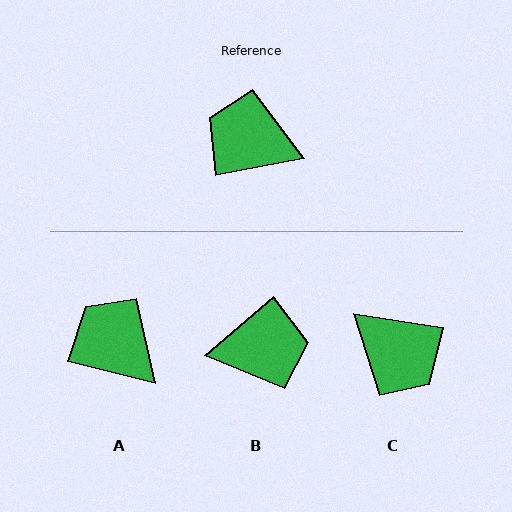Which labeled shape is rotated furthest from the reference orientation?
C, about 160 degrees away.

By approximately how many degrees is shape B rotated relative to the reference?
Approximately 150 degrees clockwise.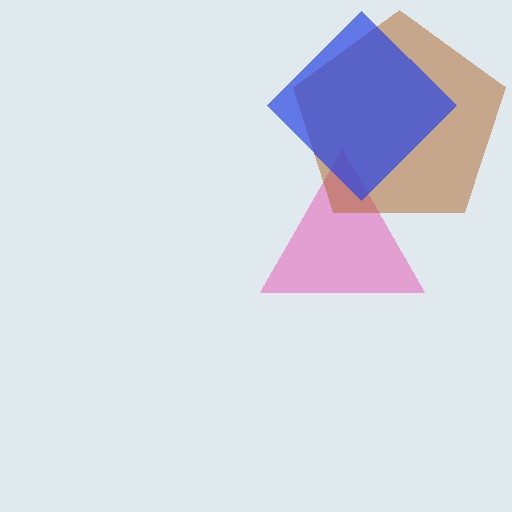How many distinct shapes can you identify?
There are 3 distinct shapes: a pink triangle, a brown pentagon, a blue diamond.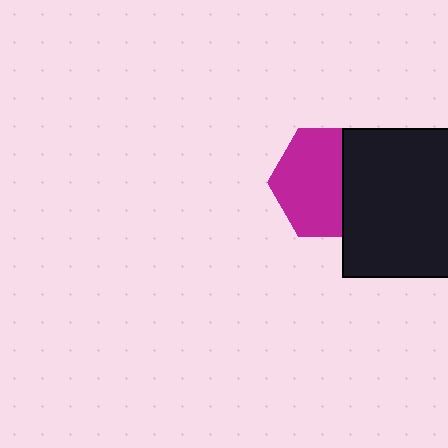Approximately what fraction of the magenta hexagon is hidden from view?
Roughly 37% of the magenta hexagon is hidden behind the black rectangle.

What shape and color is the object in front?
The object in front is a black rectangle.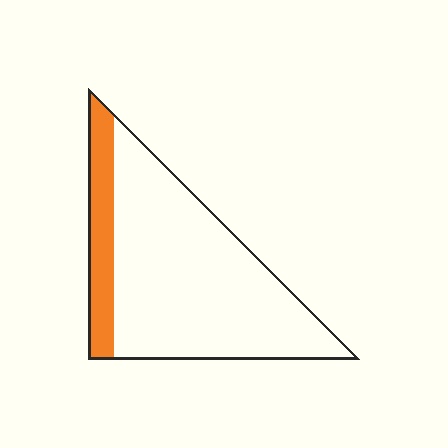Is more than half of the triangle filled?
No.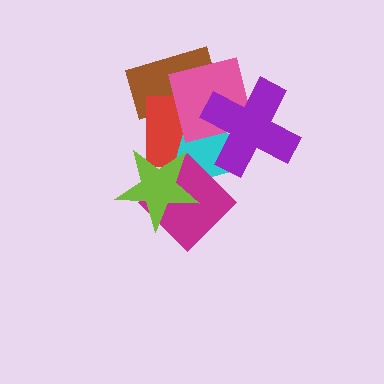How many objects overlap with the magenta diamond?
3 objects overlap with the magenta diamond.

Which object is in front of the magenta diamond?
The lime star is in front of the magenta diamond.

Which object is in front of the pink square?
The purple cross is in front of the pink square.